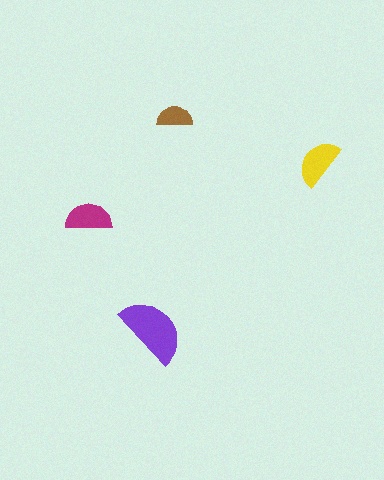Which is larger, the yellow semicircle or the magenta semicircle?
The yellow one.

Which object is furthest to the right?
The yellow semicircle is rightmost.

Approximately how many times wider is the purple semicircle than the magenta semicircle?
About 1.5 times wider.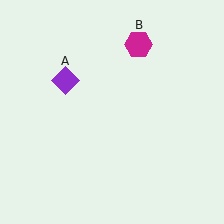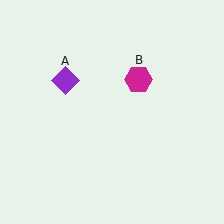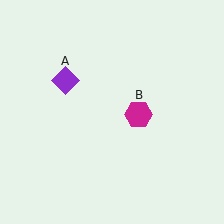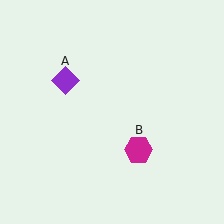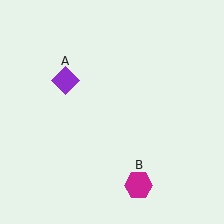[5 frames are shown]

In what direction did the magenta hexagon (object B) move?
The magenta hexagon (object B) moved down.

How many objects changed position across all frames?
1 object changed position: magenta hexagon (object B).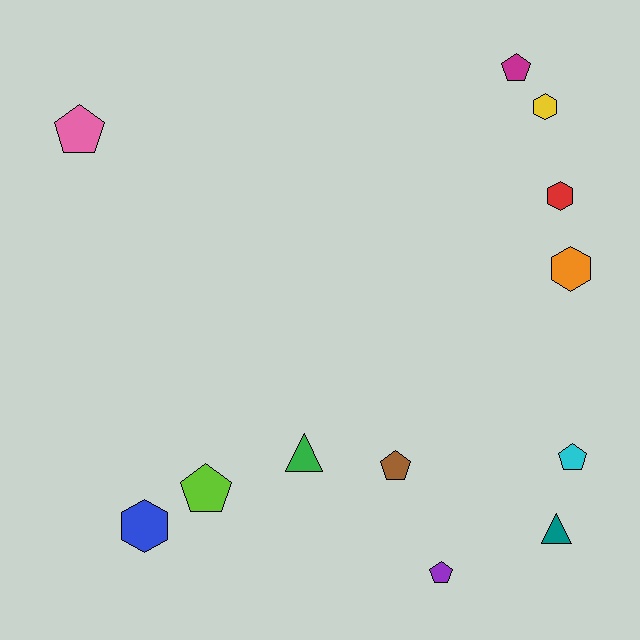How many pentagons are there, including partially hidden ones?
There are 6 pentagons.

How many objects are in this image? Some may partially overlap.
There are 12 objects.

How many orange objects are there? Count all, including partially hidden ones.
There is 1 orange object.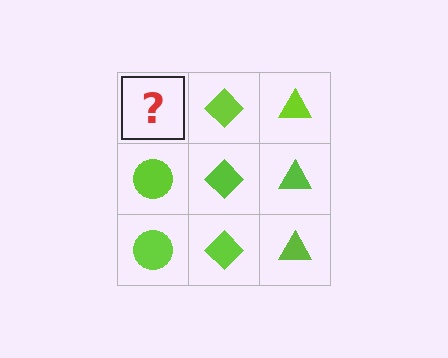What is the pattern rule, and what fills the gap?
The rule is that each column has a consistent shape. The gap should be filled with a lime circle.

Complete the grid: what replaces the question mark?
The question mark should be replaced with a lime circle.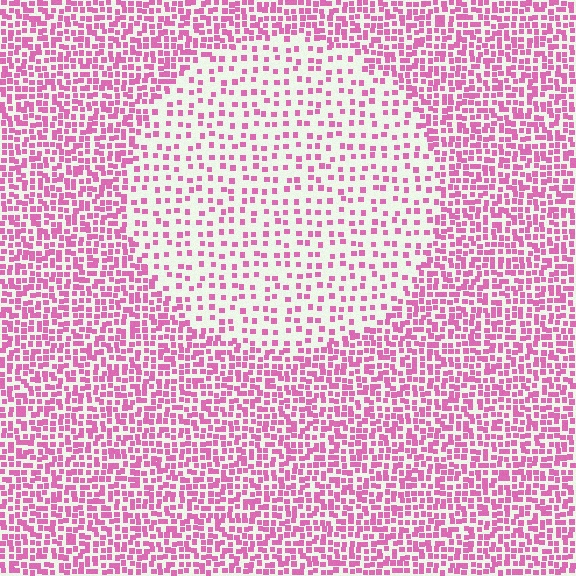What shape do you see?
I see a circle.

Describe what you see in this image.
The image contains small pink elements arranged at two different densities. A circle-shaped region is visible where the elements are less densely packed than the surrounding area.